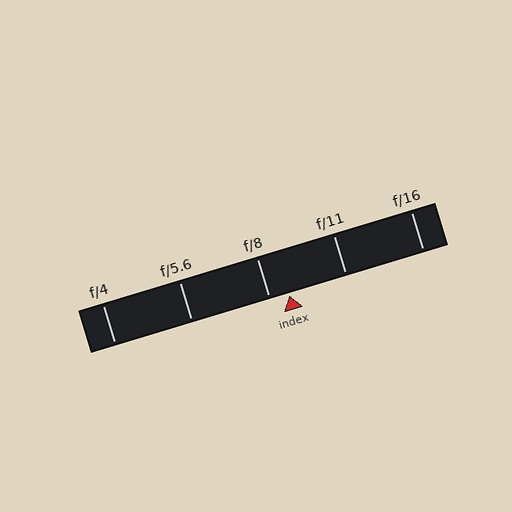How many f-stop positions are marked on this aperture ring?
There are 5 f-stop positions marked.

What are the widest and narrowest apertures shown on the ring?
The widest aperture shown is f/4 and the narrowest is f/16.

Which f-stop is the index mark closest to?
The index mark is closest to f/8.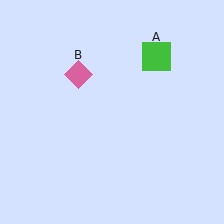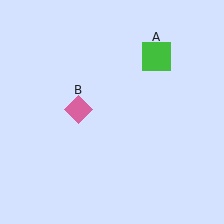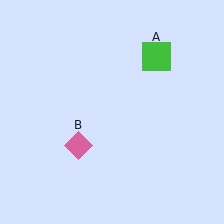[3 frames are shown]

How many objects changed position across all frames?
1 object changed position: pink diamond (object B).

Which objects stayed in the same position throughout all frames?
Green square (object A) remained stationary.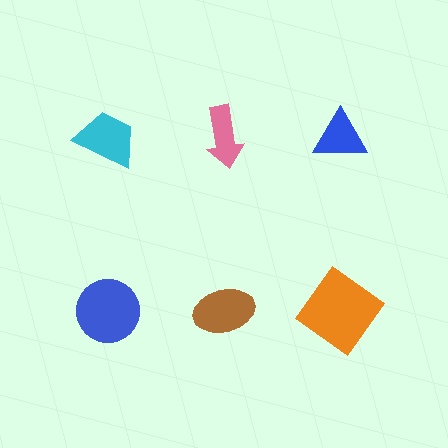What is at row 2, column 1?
A blue circle.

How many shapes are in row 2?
3 shapes.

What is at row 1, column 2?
A pink arrow.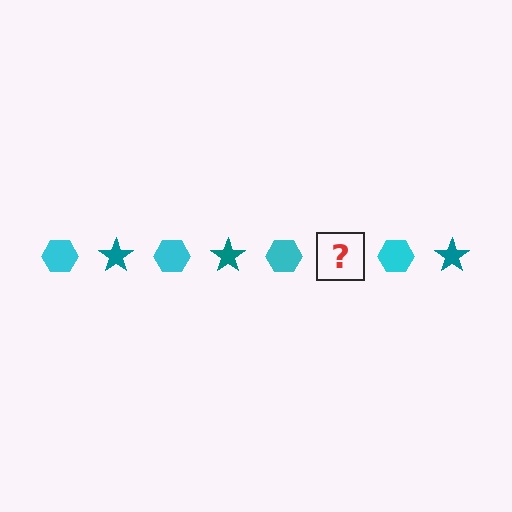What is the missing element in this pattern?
The missing element is a teal star.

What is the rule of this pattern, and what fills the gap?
The rule is that the pattern alternates between cyan hexagon and teal star. The gap should be filled with a teal star.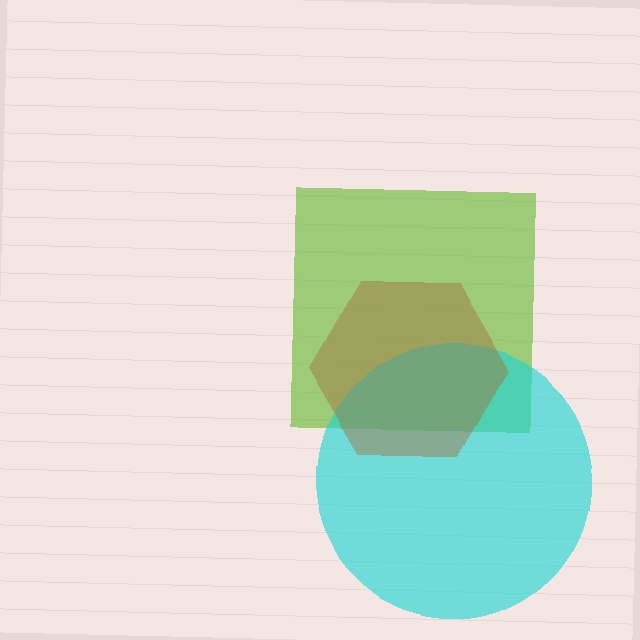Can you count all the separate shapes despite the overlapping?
Yes, there are 3 separate shapes.